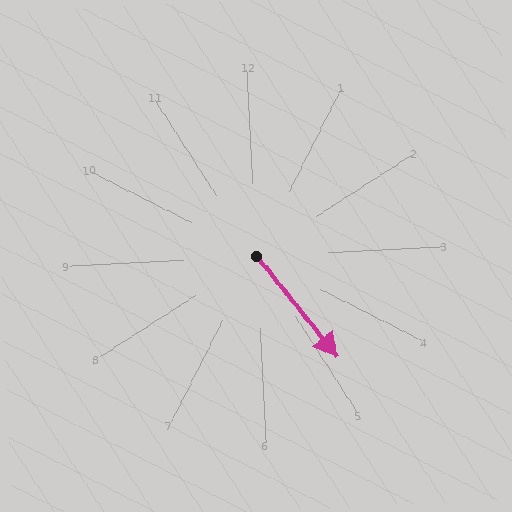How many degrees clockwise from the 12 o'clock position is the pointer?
Approximately 144 degrees.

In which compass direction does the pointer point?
Southeast.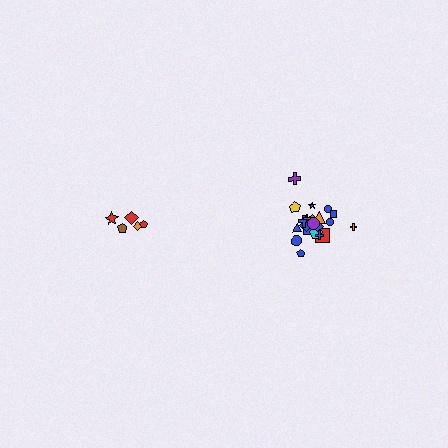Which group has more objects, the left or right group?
The right group.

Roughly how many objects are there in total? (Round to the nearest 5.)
Roughly 25 objects in total.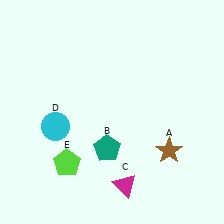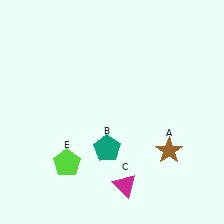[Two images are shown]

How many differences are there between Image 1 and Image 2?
There is 1 difference between the two images.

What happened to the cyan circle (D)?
The cyan circle (D) was removed in Image 2. It was in the bottom-left area of Image 1.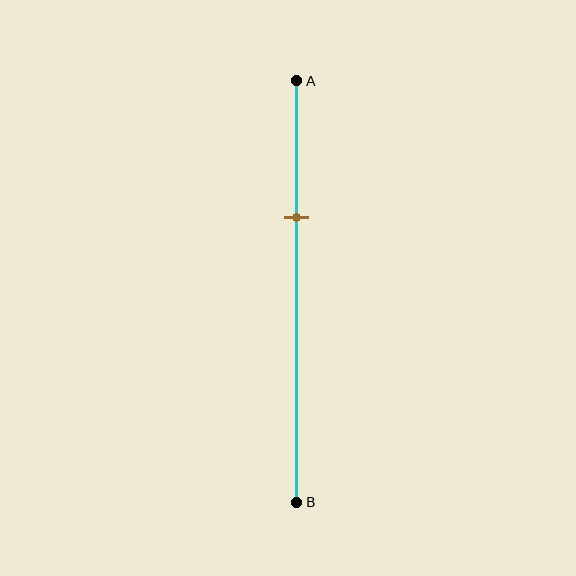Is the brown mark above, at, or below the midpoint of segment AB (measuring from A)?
The brown mark is above the midpoint of segment AB.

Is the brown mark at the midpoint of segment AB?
No, the mark is at about 30% from A, not at the 50% midpoint.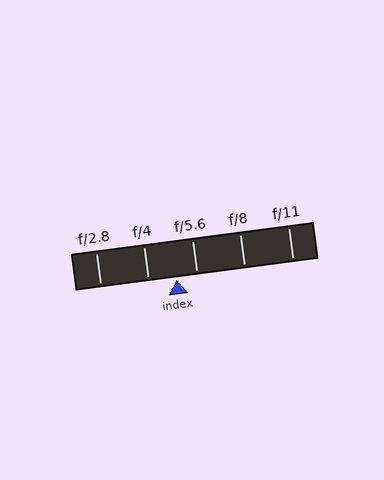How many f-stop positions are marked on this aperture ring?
There are 5 f-stop positions marked.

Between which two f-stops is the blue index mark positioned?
The index mark is between f/4 and f/5.6.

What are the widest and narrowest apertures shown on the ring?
The widest aperture shown is f/2.8 and the narrowest is f/11.